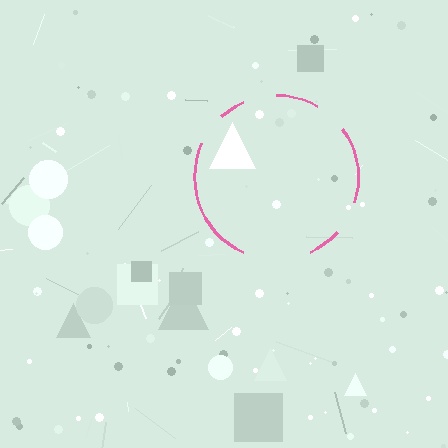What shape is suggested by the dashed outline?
The dashed outline suggests a circle.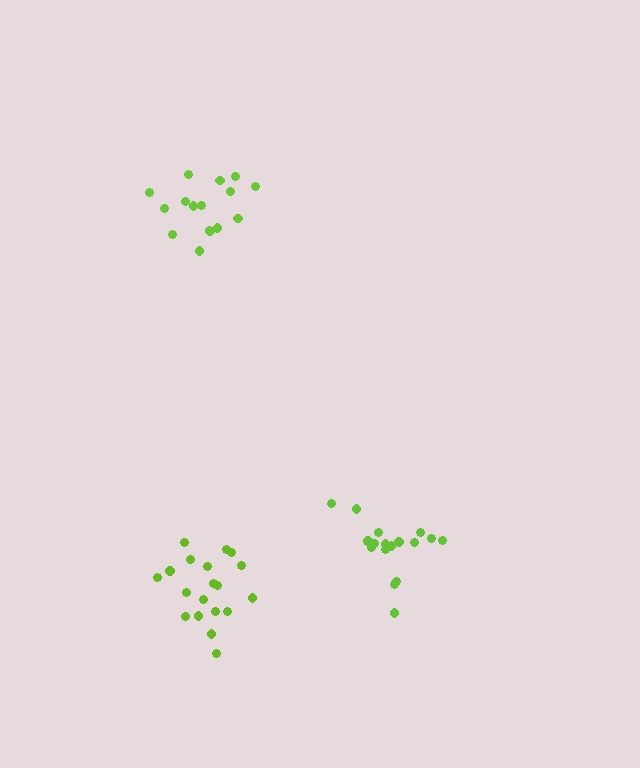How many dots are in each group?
Group 1: 19 dots, Group 2: 16 dots, Group 3: 19 dots (54 total).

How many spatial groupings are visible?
There are 3 spatial groupings.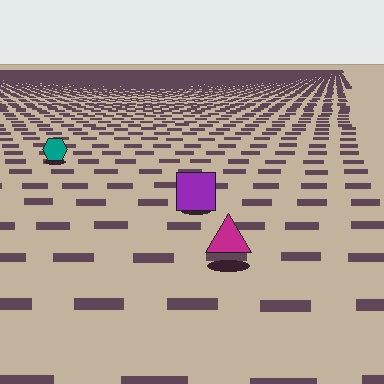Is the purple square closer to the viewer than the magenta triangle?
No. The magenta triangle is closer — you can tell from the texture gradient: the ground texture is coarser near it.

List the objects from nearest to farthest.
From nearest to farthest: the magenta triangle, the purple square, the teal hexagon.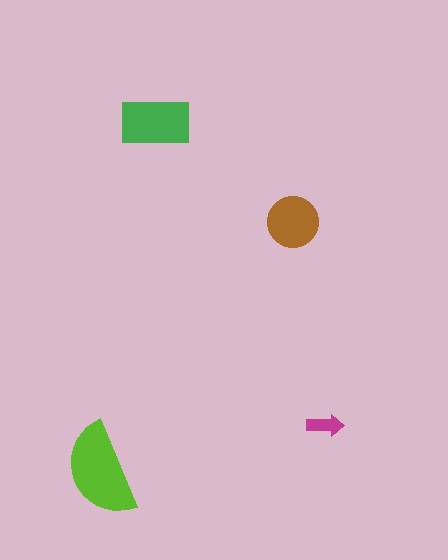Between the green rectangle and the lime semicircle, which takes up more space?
The lime semicircle.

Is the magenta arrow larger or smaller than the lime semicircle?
Smaller.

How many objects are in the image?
There are 4 objects in the image.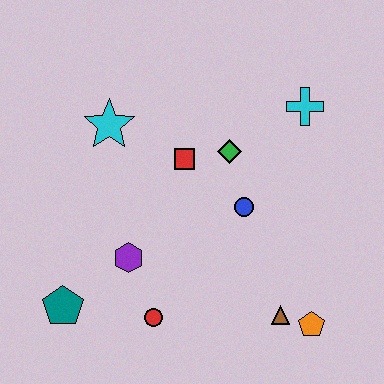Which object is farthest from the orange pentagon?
The cyan star is farthest from the orange pentagon.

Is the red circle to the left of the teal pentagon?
No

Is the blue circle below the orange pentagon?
No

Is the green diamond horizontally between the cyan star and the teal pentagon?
No